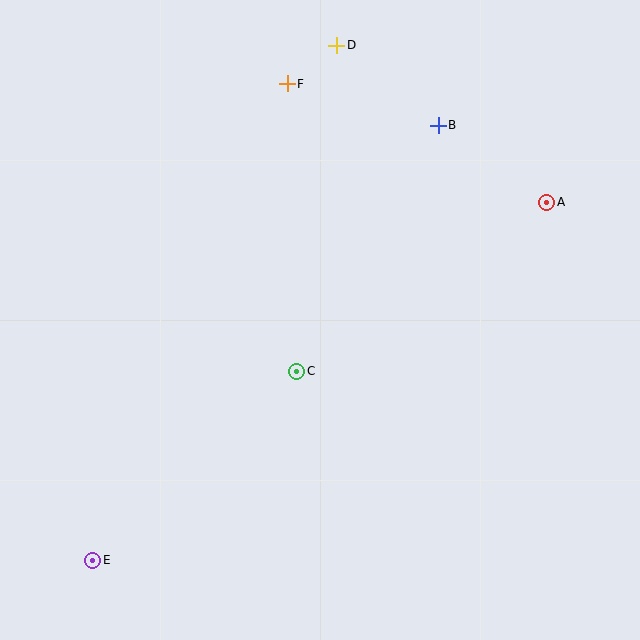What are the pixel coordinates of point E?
Point E is at (93, 560).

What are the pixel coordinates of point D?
Point D is at (337, 45).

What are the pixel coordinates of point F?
Point F is at (287, 84).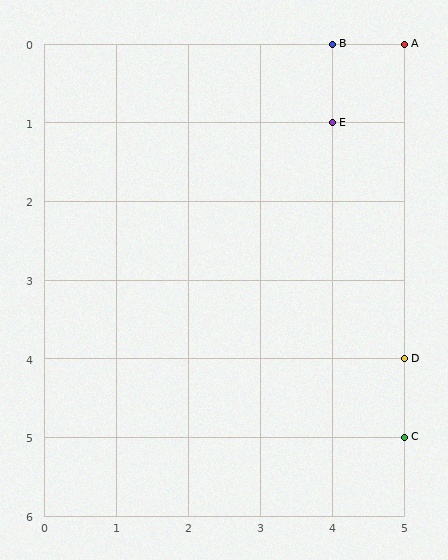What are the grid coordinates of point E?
Point E is at grid coordinates (4, 1).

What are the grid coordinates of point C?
Point C is at grid coordinates (5, 5).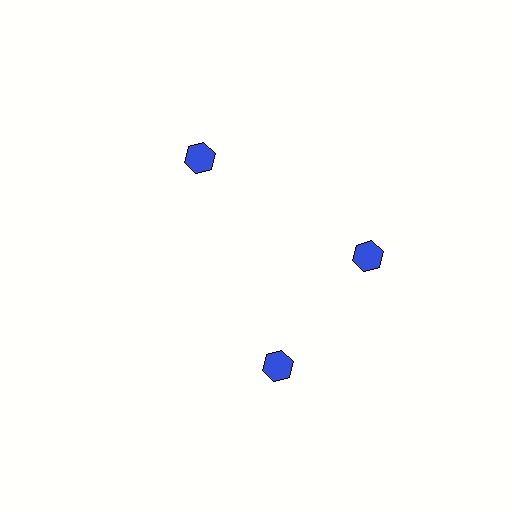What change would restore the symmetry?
The symmetry would be restored by rotating it back into even spacing with its neighbors so that all 3 hexagons sit at equal angles and equal distance from the center.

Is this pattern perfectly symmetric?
No. The 3 blue hexagons are arranged in a ring, but one element near the 7 o'clock position is rotated out of alignment along the ring, breaking the 3-fold rotational symmetry.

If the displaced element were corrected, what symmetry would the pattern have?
It would have 3-fold rotational symmetry — the pattern would map onto itself every 120 degrees.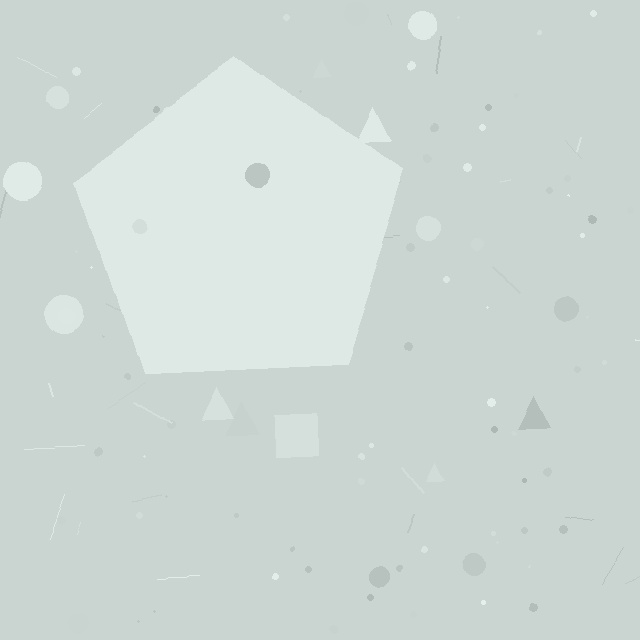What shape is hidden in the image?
A pentagon is hidden in the image.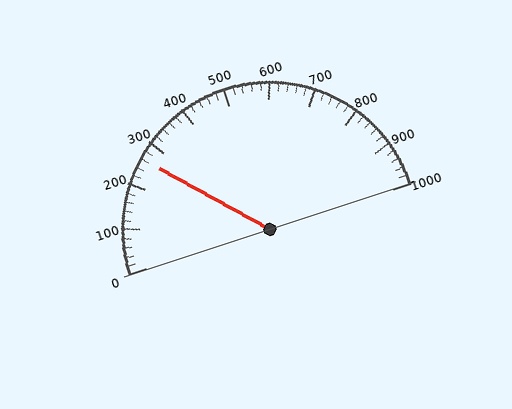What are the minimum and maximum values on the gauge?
The gauge ranges from 0 to 1000.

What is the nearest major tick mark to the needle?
The nearest major tick mark is 300.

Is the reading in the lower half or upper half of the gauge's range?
The reading is in the lower half of the range (0 to 1000).